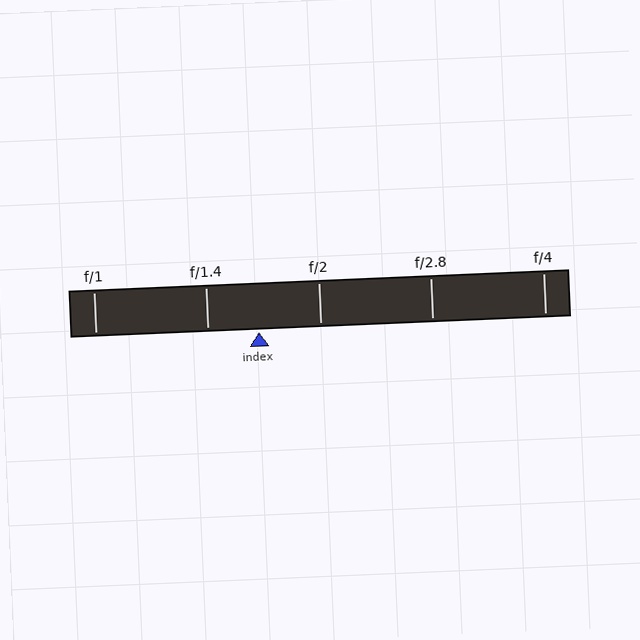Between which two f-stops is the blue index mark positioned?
The index mark is between f/1.4 and f/2.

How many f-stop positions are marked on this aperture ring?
There are 5 f-stop positions marked.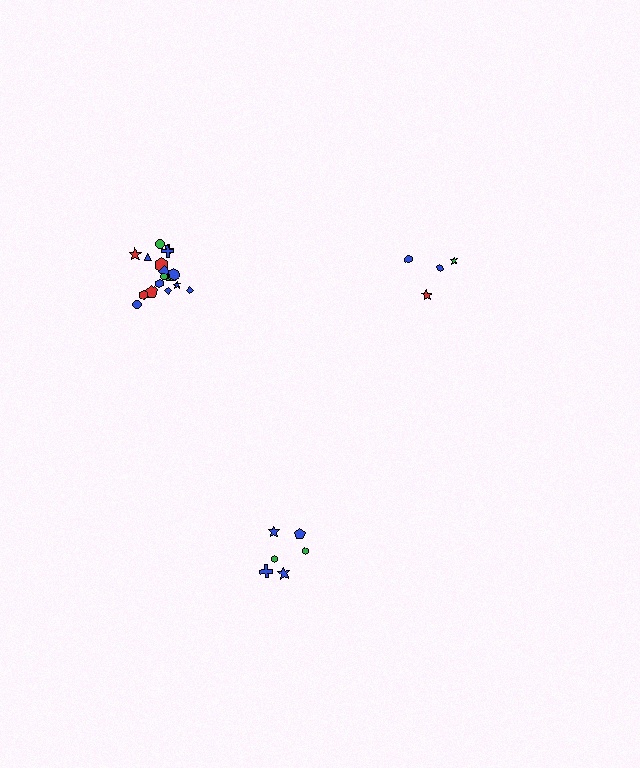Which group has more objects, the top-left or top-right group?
The top-left group.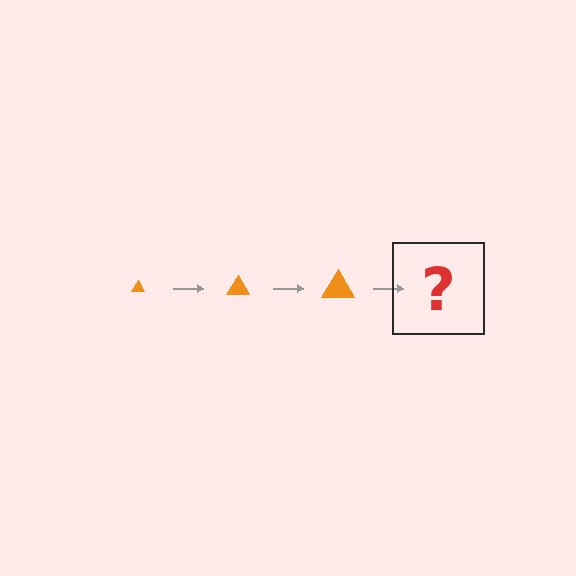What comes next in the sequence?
The next element should be an orange triangle, larger than the previous one.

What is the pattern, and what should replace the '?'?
The pattern is that the triangle gets progressively larger each step. The '?' should be an orange triangle, larger than the previous one.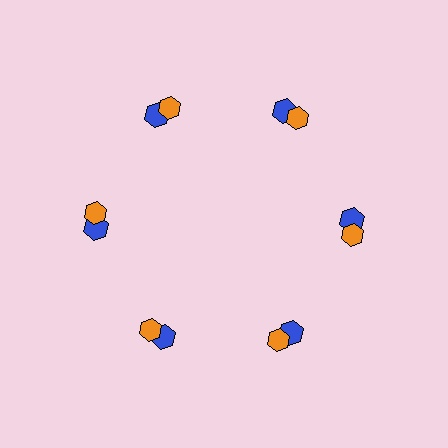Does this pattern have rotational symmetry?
Yes, this pattern has 6-fold rotational symmetry. It looks the same after rotating 60 degrees around the center.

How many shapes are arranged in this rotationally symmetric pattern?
There are 12 shapes, arranged in 6 groups of 2.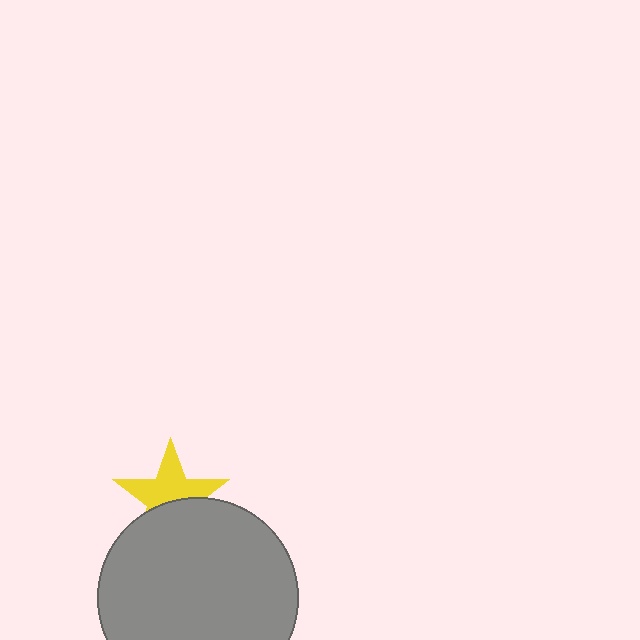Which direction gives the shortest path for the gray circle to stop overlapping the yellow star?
Moving down gives the shortest separation.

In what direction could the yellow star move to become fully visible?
The yellow star could move up. That would shift it out from behind the gray circle entirely.